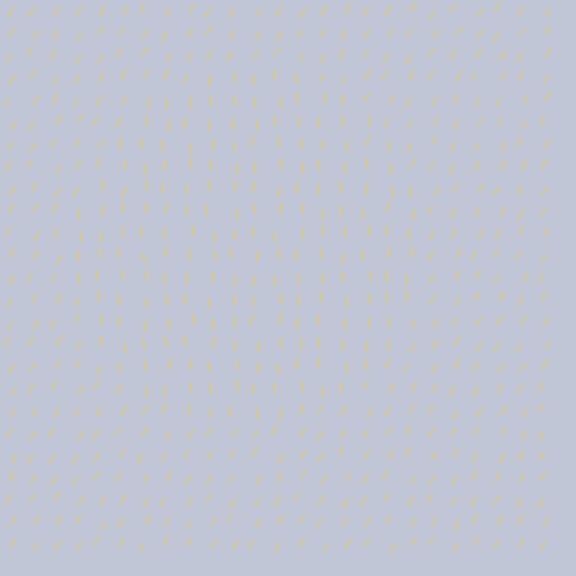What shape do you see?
I see a circle.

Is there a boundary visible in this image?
Yes, there is a texture boundary formed by a change in line orientation.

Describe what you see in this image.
The image is filled with small yellow line segments. A circle region in the image has lines oriented differently from the surrounding lines, creating a visible texture boundary.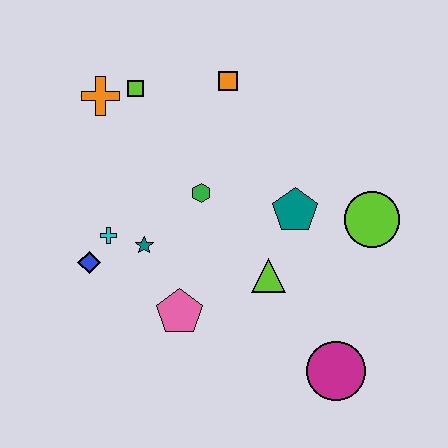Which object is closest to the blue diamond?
The cyan cross is closest to the blue diamond.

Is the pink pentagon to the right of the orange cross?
Yes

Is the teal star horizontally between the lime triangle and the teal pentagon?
No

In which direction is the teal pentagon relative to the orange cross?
The teal pentagon is to the right of the orange cross.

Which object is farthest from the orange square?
The magenta circle is farthest from the orange square.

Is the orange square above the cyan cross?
Yes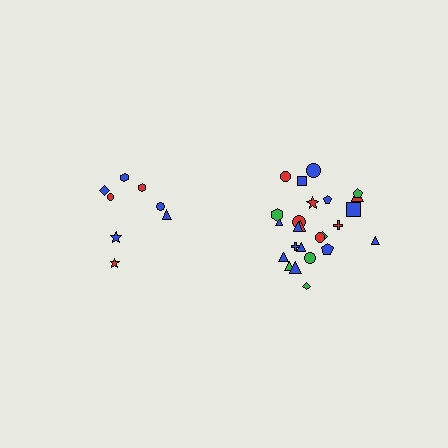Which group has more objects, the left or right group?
The right group.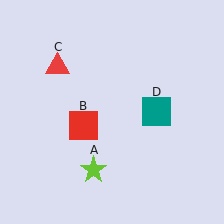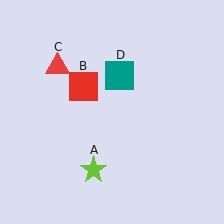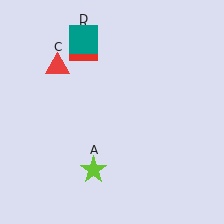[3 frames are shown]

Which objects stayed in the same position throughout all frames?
Lime star (object A) and red triangle (object C) remained stationary.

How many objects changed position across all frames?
2 objects changed position: red square (object B), teal square (object D).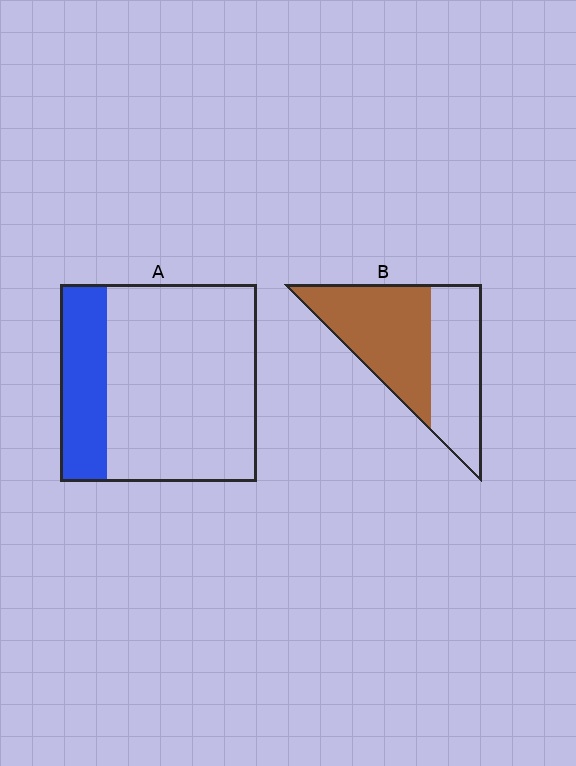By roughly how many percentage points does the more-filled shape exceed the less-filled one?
By roughly 30 percentage points (B over A).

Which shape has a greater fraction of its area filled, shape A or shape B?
Shape B.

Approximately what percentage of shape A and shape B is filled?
A is approximately 25% and B is approximately 55%.